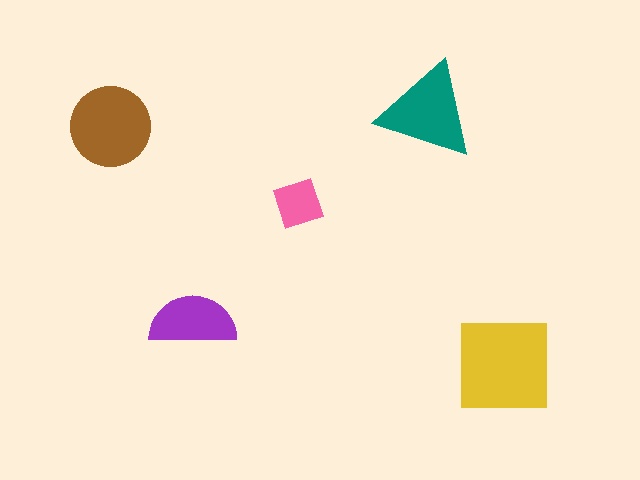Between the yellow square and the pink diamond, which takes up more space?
The yellow square.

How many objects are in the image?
There are 5 objects in the image.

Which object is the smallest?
The pink diamond.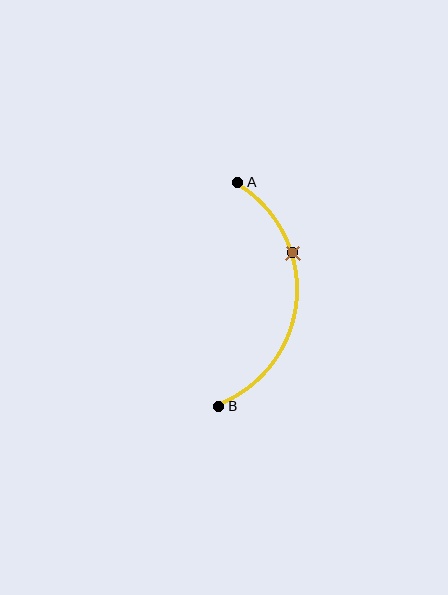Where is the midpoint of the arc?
The arc midpoint is the point on the curve farthest from the straight line joining A and B. It sits to the right of that line.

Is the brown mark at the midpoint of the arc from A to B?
No. The brown mark lies on the arc but is closer to endpoint A. The arc midpoint would be at the point on the curve equidistant along the arc from both A and B.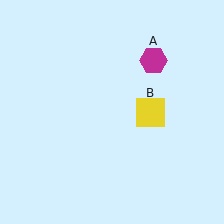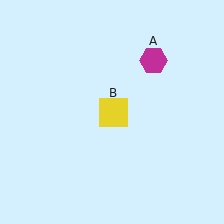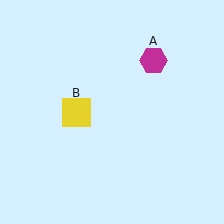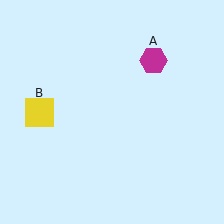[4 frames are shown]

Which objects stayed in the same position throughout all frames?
Magenta hexagon (object A) remained stationary.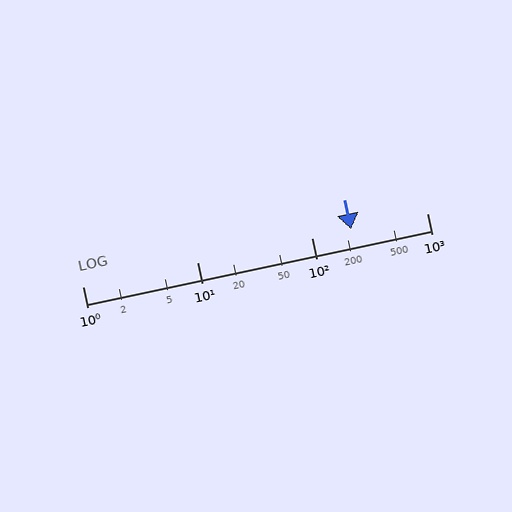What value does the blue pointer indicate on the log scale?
The pointer indicates approximately 220.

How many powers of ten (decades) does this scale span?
The scale spans 3 decades, from 1 to 1000.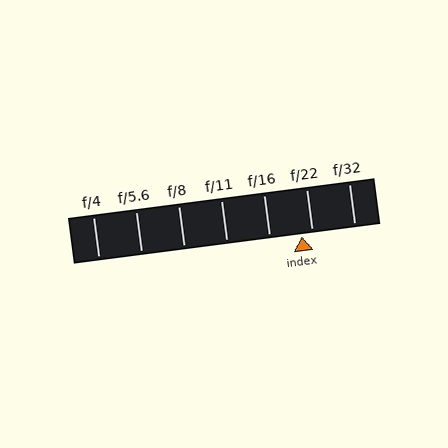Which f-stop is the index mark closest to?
The index mark is closest to f/22.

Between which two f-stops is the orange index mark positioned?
The index mark is between f/16 and f/22.